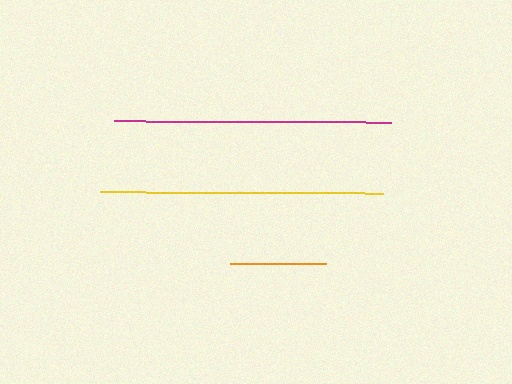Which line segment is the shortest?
The orange line is the shortest at approximately 97 pixels.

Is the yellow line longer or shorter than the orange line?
The yellow line is longer than the orange line.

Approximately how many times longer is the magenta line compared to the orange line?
The magenta line is approximately 2.9 times the length of the orange line.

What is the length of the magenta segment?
The magenta segment is approximately 277 pixels long.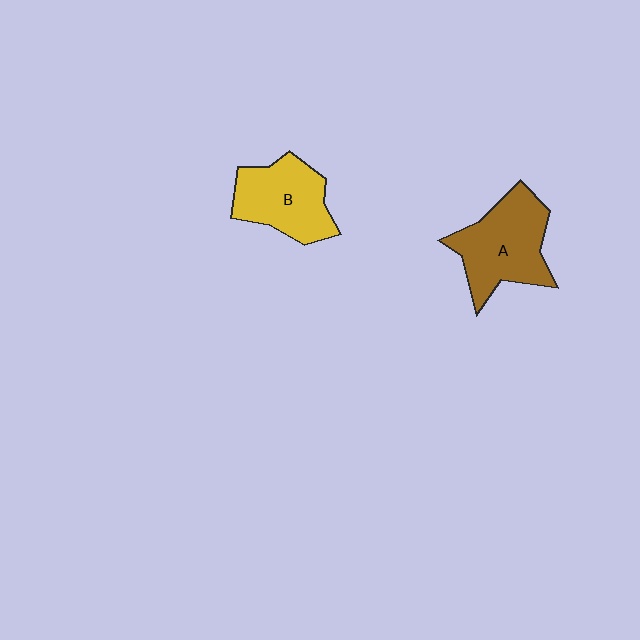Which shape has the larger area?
Shape A (brown).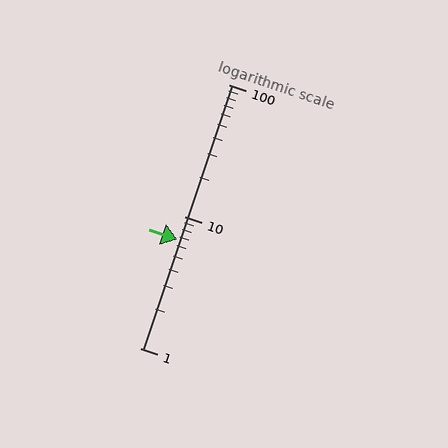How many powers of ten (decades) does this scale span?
The scale spans 2 decades, from 1 to 100.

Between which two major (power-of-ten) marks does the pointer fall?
The pointer is between 1 and 10.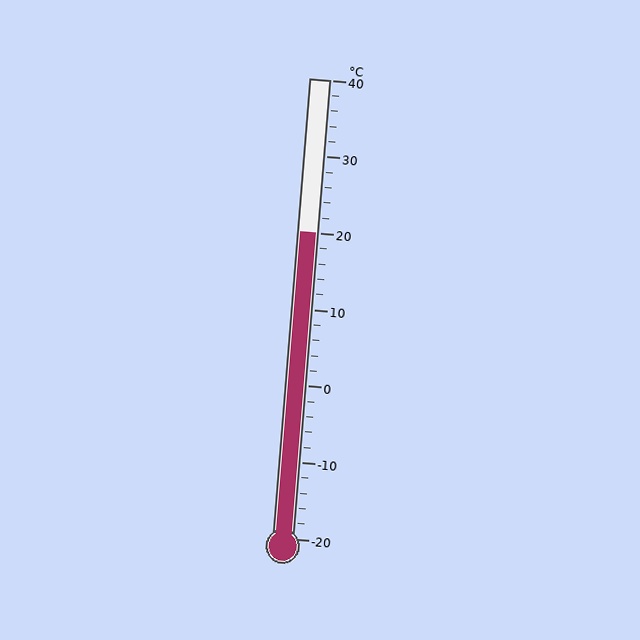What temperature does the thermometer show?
The thermometer shows approximately 20°C.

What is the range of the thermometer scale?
The thermometer scale ranges from -20°C to 40°C.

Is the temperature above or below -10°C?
The temperature is above -10°C.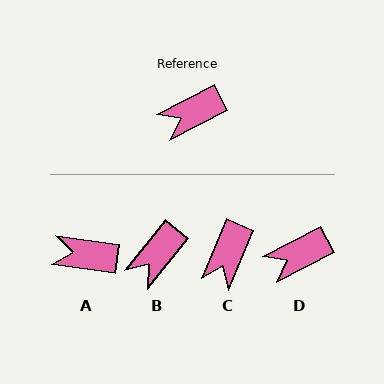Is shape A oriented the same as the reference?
No, it is off by about 36 degrees.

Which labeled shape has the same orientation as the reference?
D.